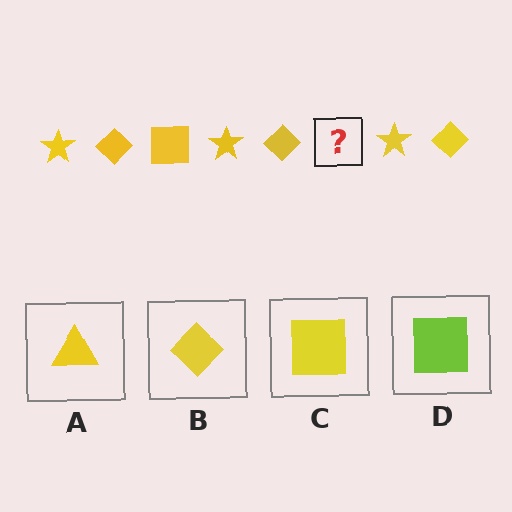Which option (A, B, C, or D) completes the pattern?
C.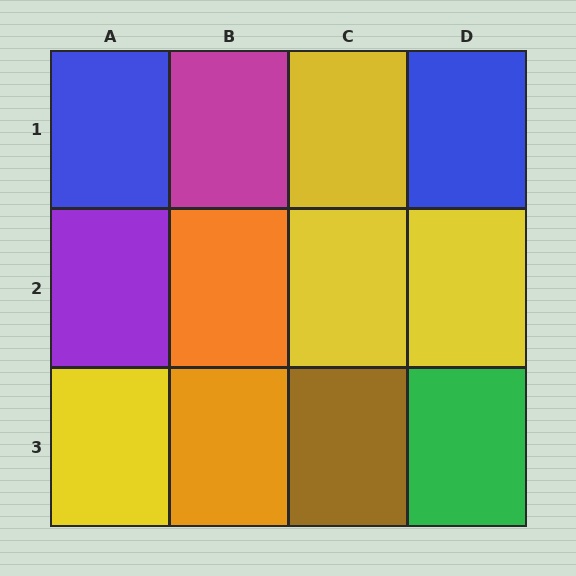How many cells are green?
1 cell is green.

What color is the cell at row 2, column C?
Yellow.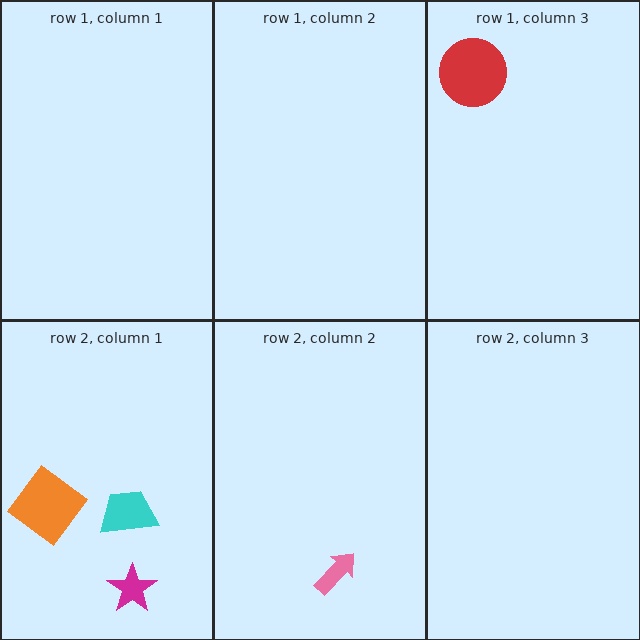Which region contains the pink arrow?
The row 2, column 2 region.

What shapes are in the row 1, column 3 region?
The red circle.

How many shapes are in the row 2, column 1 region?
3.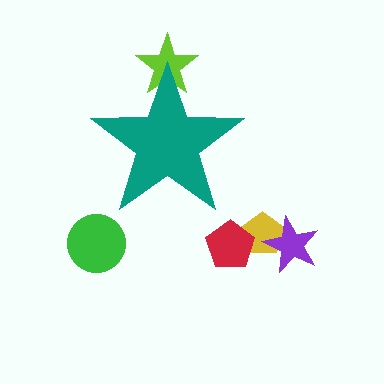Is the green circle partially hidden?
No, the green circle is fully visible.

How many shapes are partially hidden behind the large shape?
1 shape is partially hidden.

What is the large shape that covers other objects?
A teal star.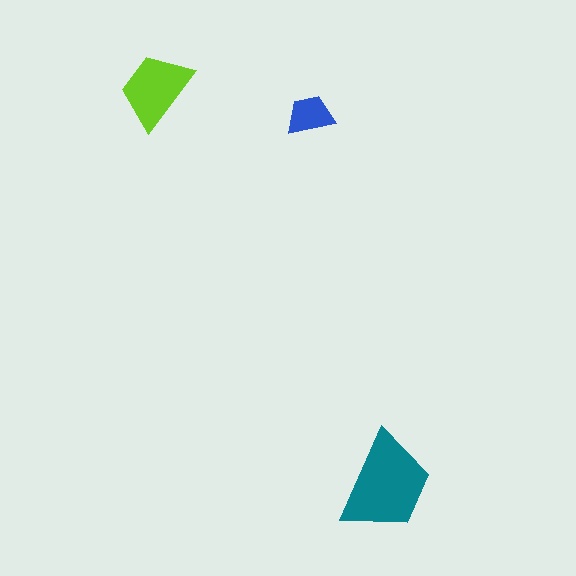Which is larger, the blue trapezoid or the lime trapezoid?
The lime one.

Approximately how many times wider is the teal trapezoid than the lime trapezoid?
About 1.5 times wider.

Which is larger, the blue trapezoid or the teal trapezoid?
The teal one.